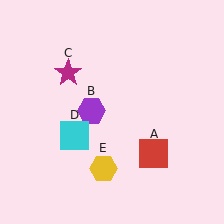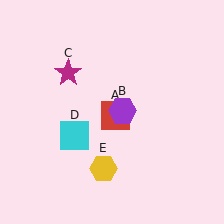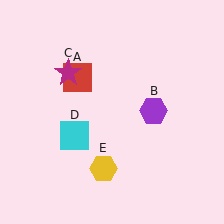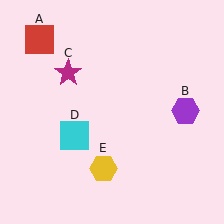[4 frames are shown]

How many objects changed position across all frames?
2 objects changed position: red square (object A), purple hexagon (object B).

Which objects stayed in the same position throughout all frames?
Magenta star (object C) and cyan square (object D) and yellow hexagon (object E) remained stationary.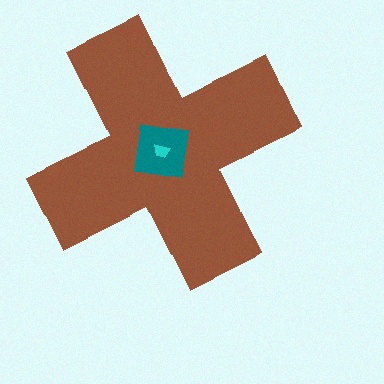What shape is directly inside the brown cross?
The teal square.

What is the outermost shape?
The brown cross.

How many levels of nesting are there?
3.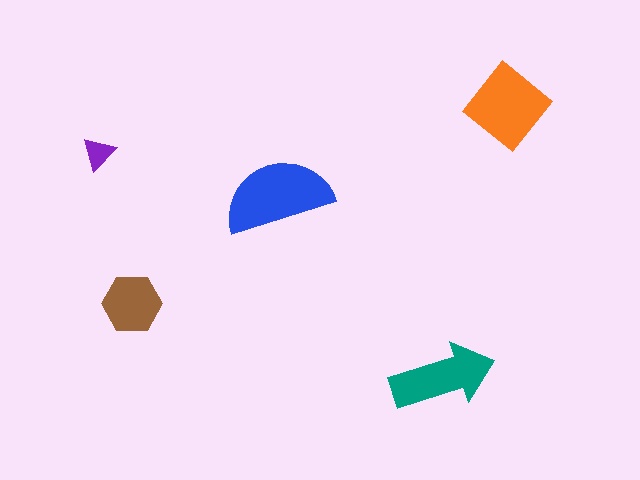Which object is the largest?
The blue semicircle.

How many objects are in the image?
There are 5 objects in the image.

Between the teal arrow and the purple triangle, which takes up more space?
The teal arrow.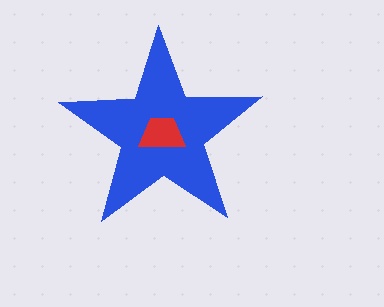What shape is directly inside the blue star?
The red trapezoid.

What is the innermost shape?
The red trapezoid.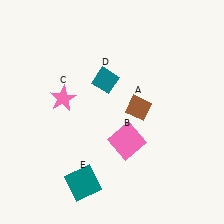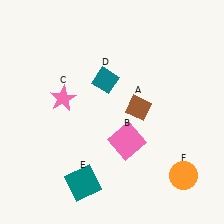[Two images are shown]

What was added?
An orange circle (F) was added in Image 2.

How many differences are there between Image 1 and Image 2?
There is 1 difference between the two images.